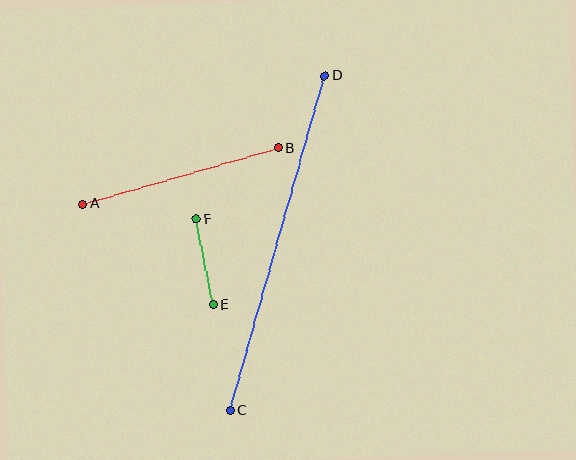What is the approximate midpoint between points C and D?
The midpoint is at approximately (277, 243) pixels.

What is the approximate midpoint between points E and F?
The midpoint is at approximately (205, 262) pixels.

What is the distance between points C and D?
The distance is approximately 348 pixels.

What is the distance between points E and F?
The distance is approximately 87 pixels.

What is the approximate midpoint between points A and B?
The midpoint is at approximately (180, 176) pixels.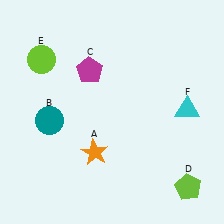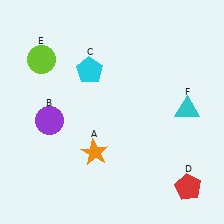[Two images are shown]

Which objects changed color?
B changed from teal to purple. C changed from magenta to cyan. D changed from lime to red.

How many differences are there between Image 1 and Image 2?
There are 3 differences between the two images.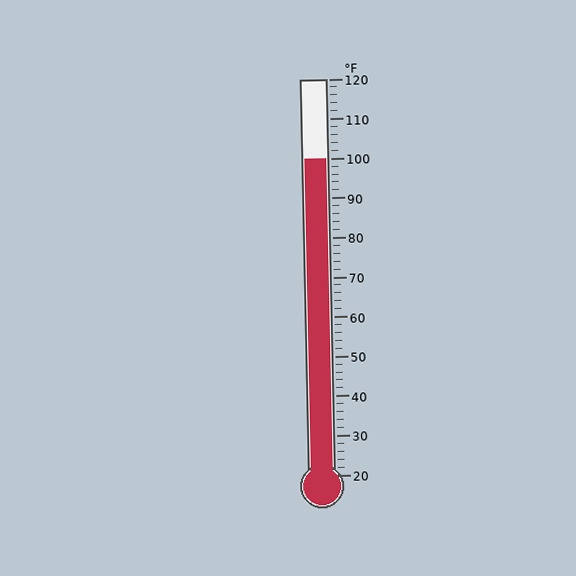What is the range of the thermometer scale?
The thermometer scale ranges from 20°F to 120°F.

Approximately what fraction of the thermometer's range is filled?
The thermometer is filled to approximately 80% of its range.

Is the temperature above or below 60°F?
The temperature is above 60°F.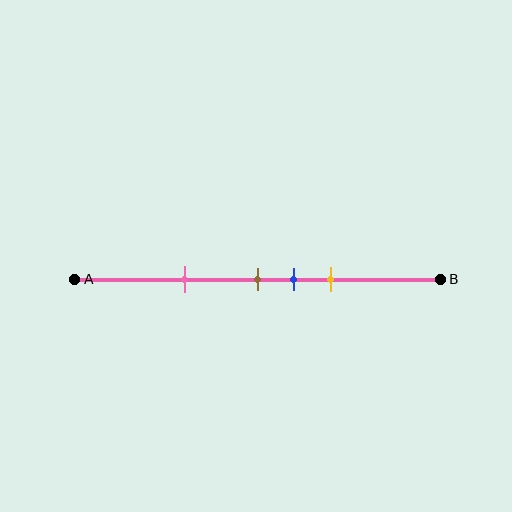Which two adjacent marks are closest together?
The brown and blue marks are the closest adjacent pair.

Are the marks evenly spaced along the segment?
No, the marks are not evenly spaced.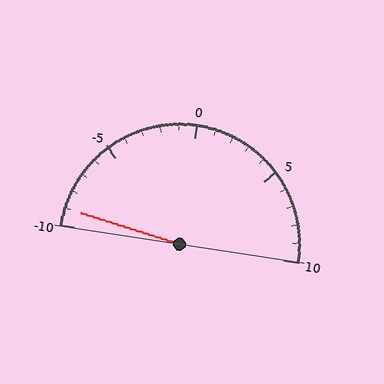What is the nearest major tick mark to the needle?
The nearest major tick mark is -10.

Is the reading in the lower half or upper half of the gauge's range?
The reading is in the lower half of the range (-10 to 10).